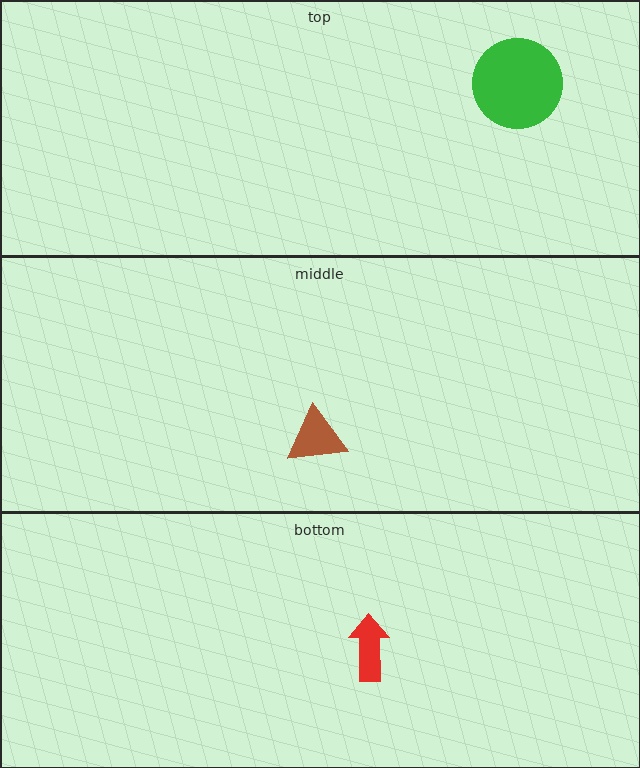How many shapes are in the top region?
1.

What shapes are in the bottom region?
The red arrow.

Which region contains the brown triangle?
The middle region.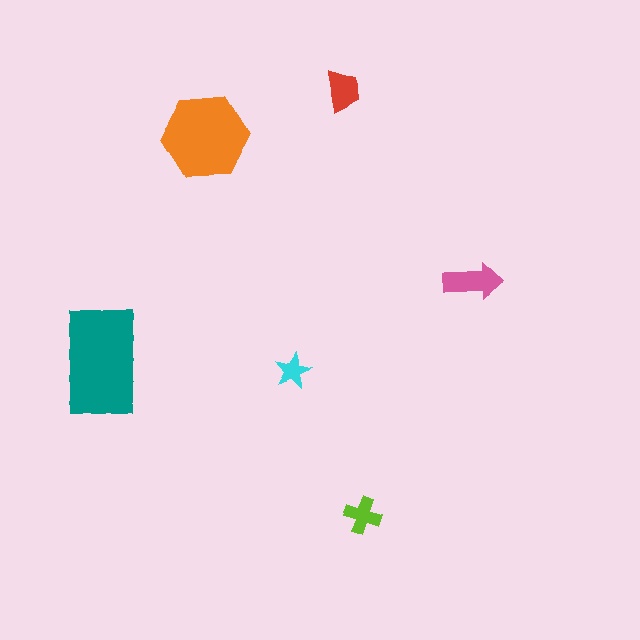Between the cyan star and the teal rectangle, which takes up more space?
The teal rectangle.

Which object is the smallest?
The cyan star.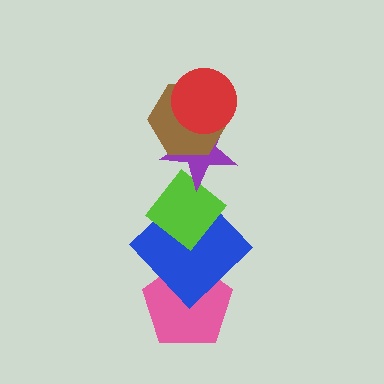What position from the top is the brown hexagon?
The brown hexagon is 2nd from the top.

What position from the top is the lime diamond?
The lime diamond is 4th from the top.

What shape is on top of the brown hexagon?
The red circle is on top of the brown hexagon.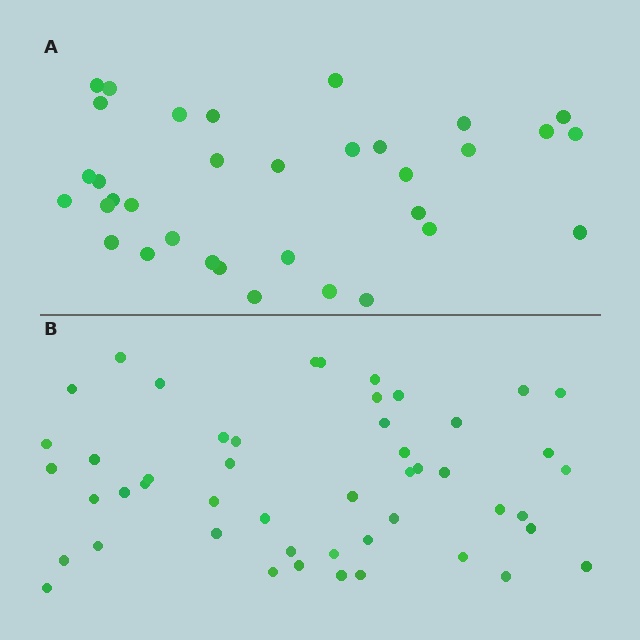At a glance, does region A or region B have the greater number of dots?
Region B (the bottom region) has more dots.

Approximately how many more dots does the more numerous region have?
Region B has approximately 15 more dots than region A.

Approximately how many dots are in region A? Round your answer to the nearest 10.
About 30 dots. (The exact count is 34, which rounds to 30.)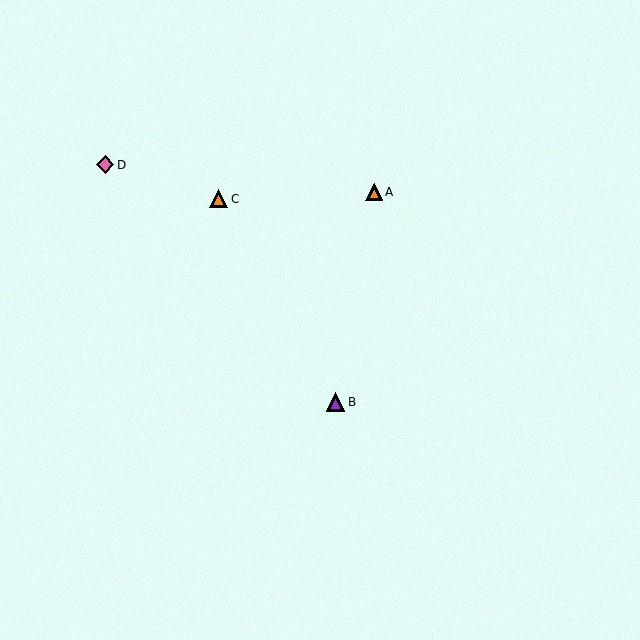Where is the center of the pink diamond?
The center of the pink diamond is at (105, 165).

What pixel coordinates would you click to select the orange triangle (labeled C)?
Click at (218, 199) to select the orange triangle C.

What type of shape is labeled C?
Shape C is an orange triangle.